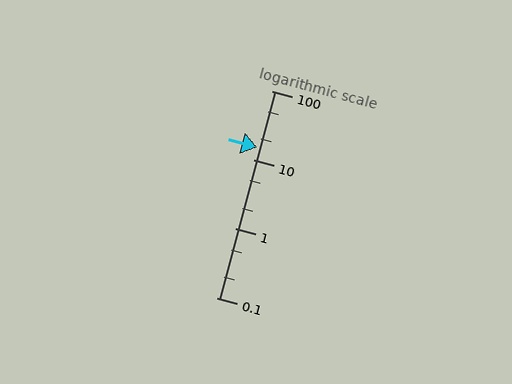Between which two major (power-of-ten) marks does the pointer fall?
The pointer is between 10 and 100.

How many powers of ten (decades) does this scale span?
The scale spans 3 decades, from 0.1 to 100.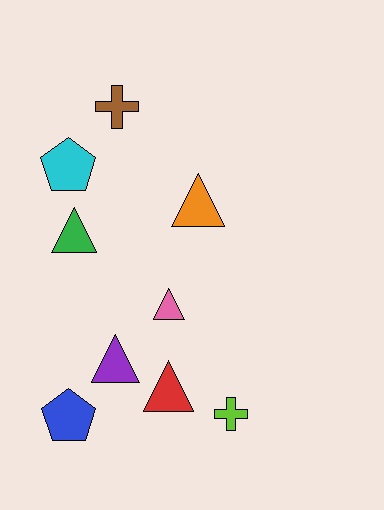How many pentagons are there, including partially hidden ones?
There are 2 pentagons.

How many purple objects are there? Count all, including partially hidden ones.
There is 1 purple object.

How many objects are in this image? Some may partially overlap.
There are 9 objects.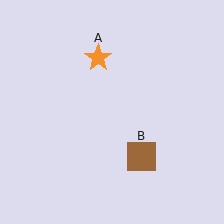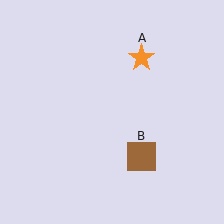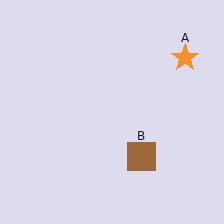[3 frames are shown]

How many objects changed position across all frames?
1 object changed position: orange star (object A).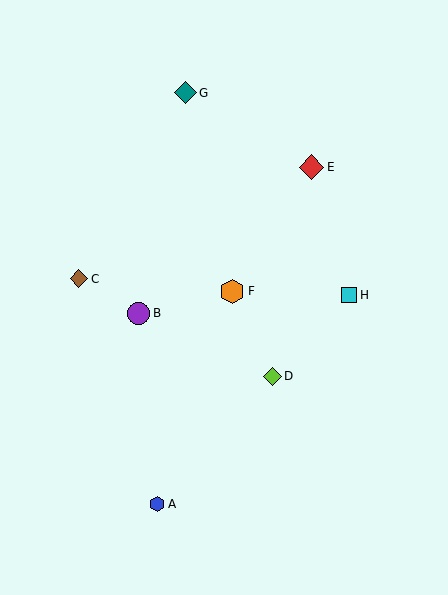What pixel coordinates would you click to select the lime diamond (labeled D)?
Click at (272, 376) to select the lime diamond D.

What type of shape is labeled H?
Shape H is a cyan square.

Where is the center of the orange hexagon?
The center of the orange hexagon is at (232, 291).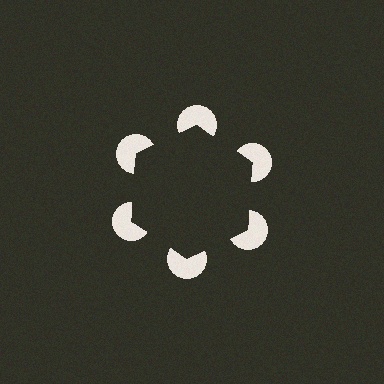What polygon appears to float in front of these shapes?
An illusory hexagon — its edges are inferred from the aligned wedge cuts in the pac-man discs, not physically drawn.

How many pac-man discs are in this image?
There are 6 — one at each vertex of the illusory hexagon.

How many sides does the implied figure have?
6 sides.